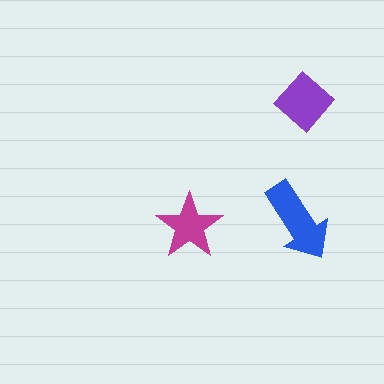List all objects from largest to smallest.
The blue arrow, the purple diamond, the magenta star.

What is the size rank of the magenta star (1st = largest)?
3rd.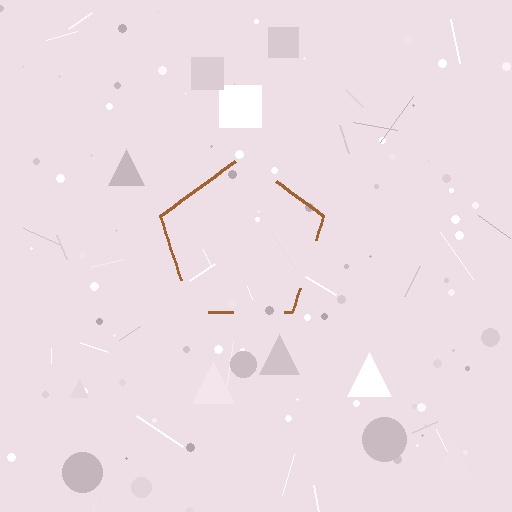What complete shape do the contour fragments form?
The contour fragments form a pentagon.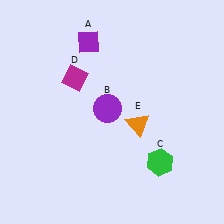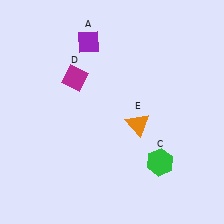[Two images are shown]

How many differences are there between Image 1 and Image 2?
There is 1 difference between the two images.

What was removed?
The purple circle (B) was removed in Image 2.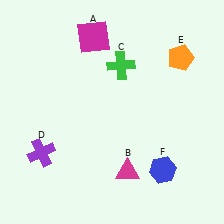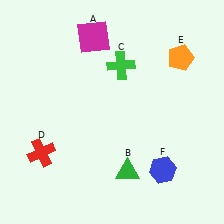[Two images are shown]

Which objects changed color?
B changed from magenta to green. D changed from purple to red.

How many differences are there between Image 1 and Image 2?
There are 2 differences between the two images.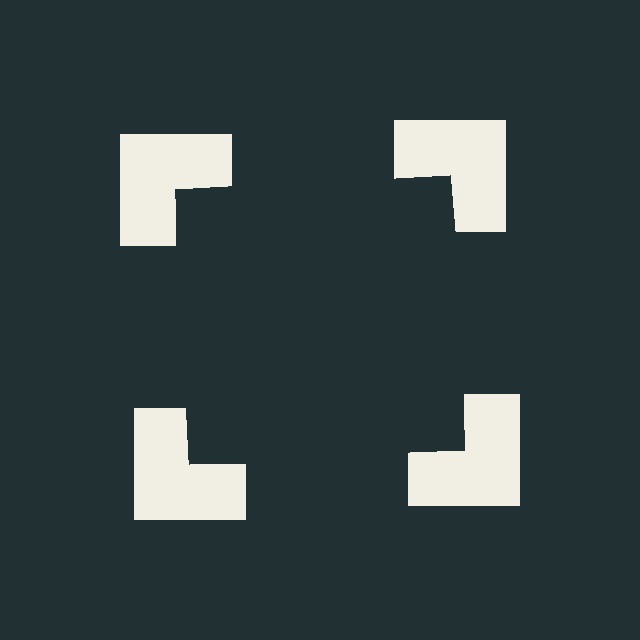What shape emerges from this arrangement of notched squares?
An illusory square — its edges are inferred from the aligned wedge cuts in the notched squares, not physically drawn.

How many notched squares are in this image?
There are 4 — one at each vertex of the illusory square.